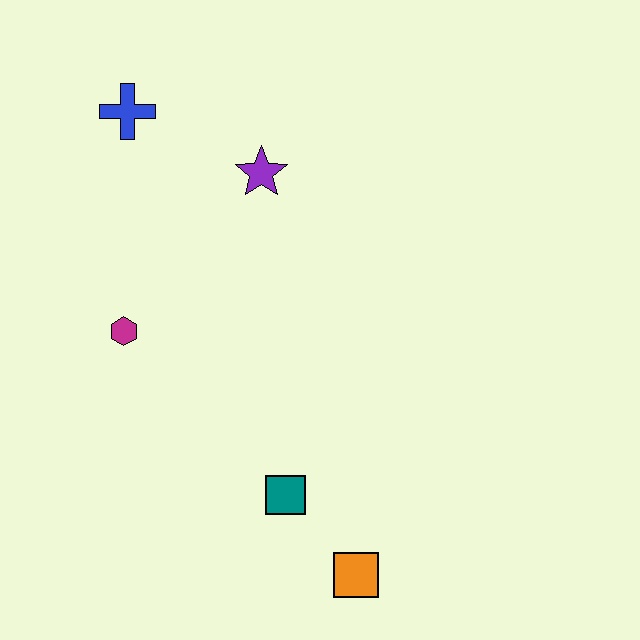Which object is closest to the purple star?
The blue cross is closest to the purple star.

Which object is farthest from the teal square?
The blue cross is farthest from the teal square.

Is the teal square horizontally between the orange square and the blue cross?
Yes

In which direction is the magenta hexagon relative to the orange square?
The magenta hexagon is above the orange square.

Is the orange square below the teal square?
Yes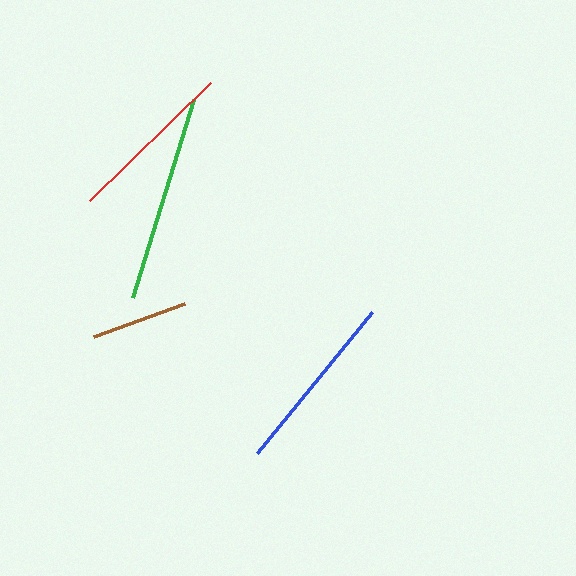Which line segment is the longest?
The green line is the longest at approximately 207 pixels.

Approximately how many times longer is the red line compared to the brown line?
The red line is approximately 1.8 times the length of the brown line.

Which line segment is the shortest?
The brown line is the shortest at approximately 97 pixels.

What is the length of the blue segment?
The blue segment is approximately 181 pixels long.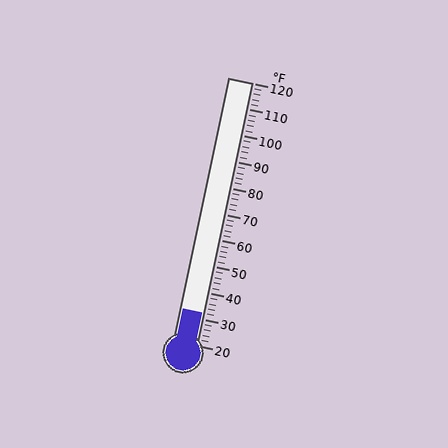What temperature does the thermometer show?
The thermometer shows approximately 32°F.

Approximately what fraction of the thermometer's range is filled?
The thermometer is filled to approximately 10% of its range.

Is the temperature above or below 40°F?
The temperature is below 40°F.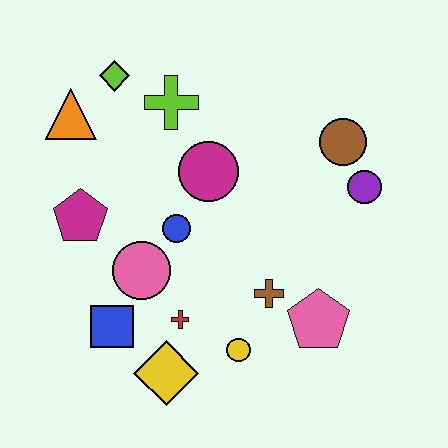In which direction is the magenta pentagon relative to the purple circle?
The magenta pentagon is to the left of the purple circle.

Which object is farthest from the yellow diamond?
The lime diamond is farthest from the yellow diamond.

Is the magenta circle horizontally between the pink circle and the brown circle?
Yes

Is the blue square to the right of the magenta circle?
No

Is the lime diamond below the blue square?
No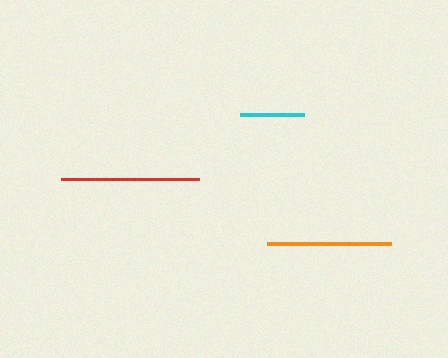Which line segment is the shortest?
The cyan line is the shortest at approximately 64 pixels.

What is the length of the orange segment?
The orange segment is approximately 124 pixels long.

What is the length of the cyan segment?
The cyan segment is approximately 64 pixels long.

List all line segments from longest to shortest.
From longest to shortest: red, orange, cyan.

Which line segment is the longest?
The red line is the longest at approximately 138 pixels.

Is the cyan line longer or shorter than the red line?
The red line is longer than the cyan line.